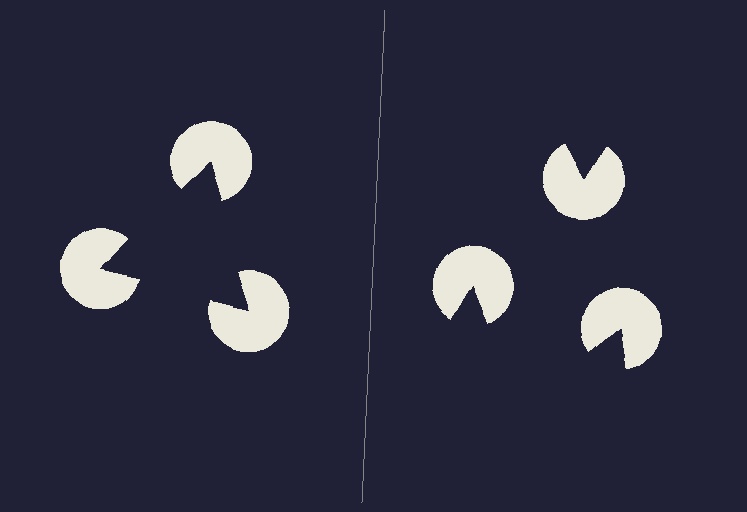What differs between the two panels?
The pac-man discs are positioned identically on both sides; only the wedge orientations differ. On the left they align to a triangle; on the right they are misaligned.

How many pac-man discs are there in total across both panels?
6 — 3 on each side.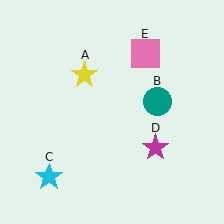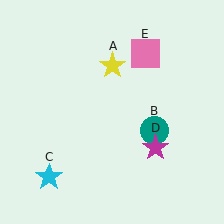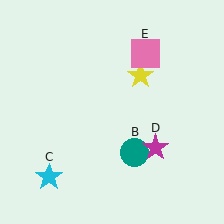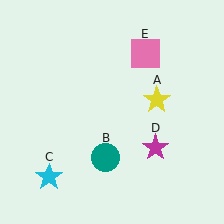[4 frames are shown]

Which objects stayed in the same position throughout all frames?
Cyan star (object C) and magenta star (object D) and pink square (object E) remained stationary.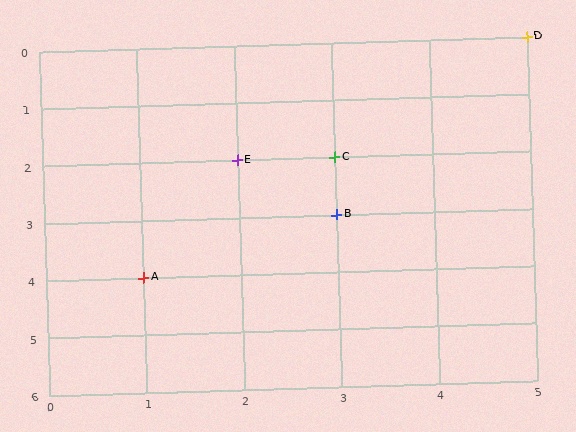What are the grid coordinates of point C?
Point C is at grid coordinates (3, 2).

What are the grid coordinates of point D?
Point D is at grid coordinates (5, 0).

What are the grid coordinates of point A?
Point A is at grid coordinates (1, 4).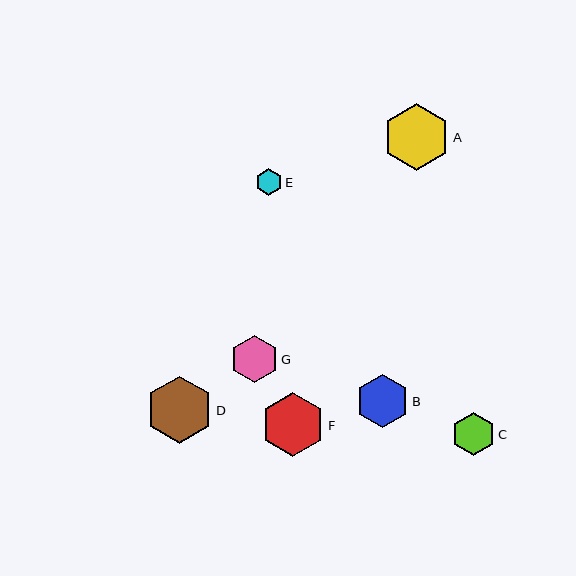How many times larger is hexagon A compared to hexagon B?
Hexagon A is approximately 1.3 times the size of hexagon B.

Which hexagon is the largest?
Hexagon D is the largest with a size of approximately 67 pixels.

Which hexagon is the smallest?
Hexagon E is the smallest with a size of approximately 26 pixels.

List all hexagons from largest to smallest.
From largest to smallest: D, A, F, B, G, C, E.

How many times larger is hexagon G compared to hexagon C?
Hexagon G is approximately 1.1 times the size of hexagon C.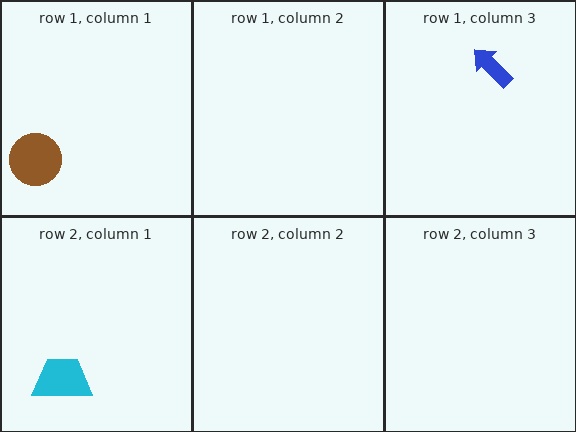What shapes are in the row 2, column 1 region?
The cyan trapezoid.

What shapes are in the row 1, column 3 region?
The blue arrow.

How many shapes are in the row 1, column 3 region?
1.